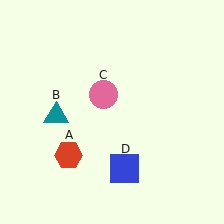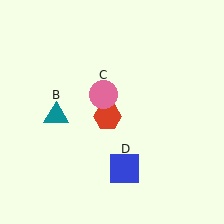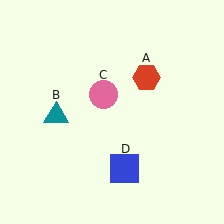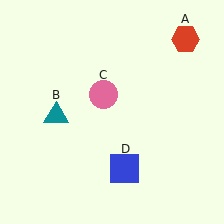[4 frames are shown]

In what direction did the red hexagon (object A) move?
The red hexagon (object A) moved up and to the right.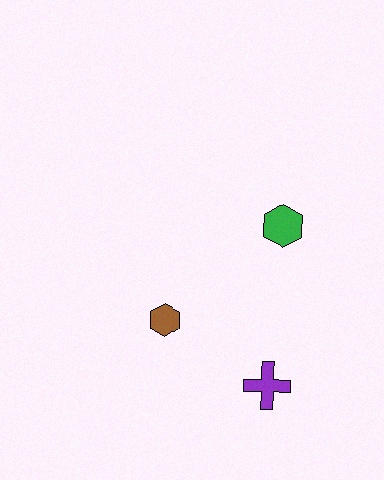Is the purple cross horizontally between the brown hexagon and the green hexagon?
Yes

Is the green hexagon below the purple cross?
No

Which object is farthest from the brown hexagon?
The green hexagon is farthest from the brown hexagon.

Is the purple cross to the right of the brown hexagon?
Yes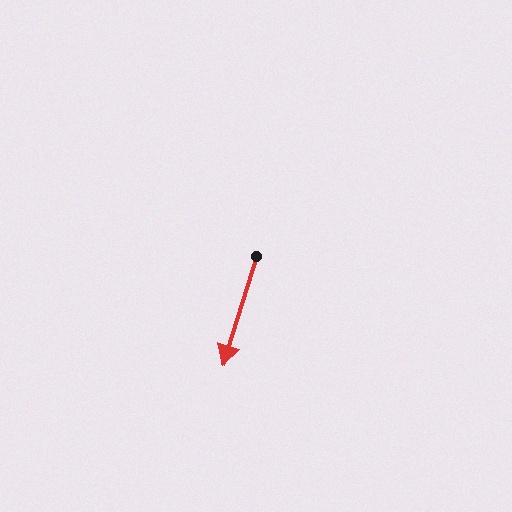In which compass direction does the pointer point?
South.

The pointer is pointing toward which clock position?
Roughly 7 o'clock.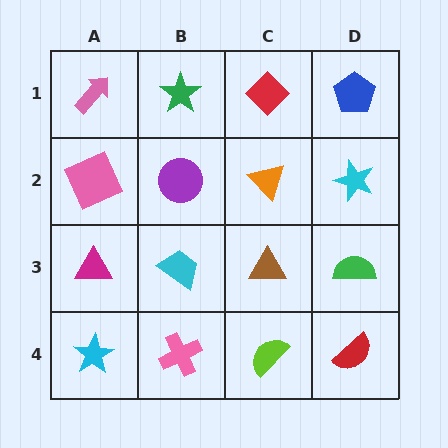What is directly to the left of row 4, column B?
A cyan star.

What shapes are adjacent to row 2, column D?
A blue pentagon (row 1, column D), a green semicircle (row 3, column D), an orange triangle (row 2, column C).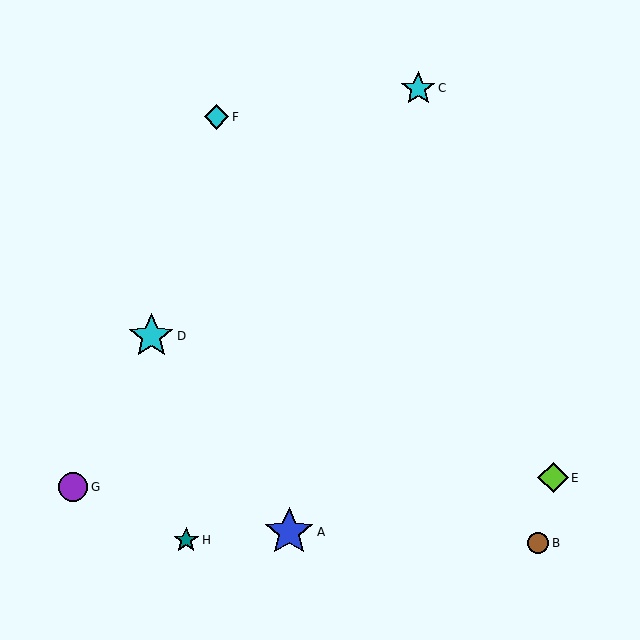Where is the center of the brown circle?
The center of the brown circle is at (538, 543).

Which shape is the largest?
The blue star (labeled A) is the largest.